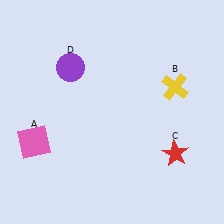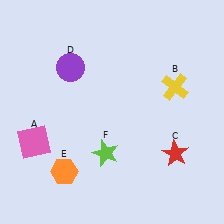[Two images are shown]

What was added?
An orange hexagon (E), a lime star (F) were added in Image 2.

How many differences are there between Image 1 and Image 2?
There are 2 differences between the two images.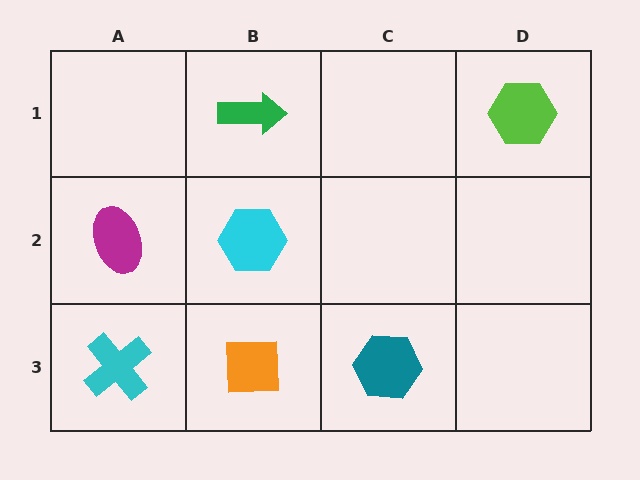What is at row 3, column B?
An orange square.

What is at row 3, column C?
A teal hexagon.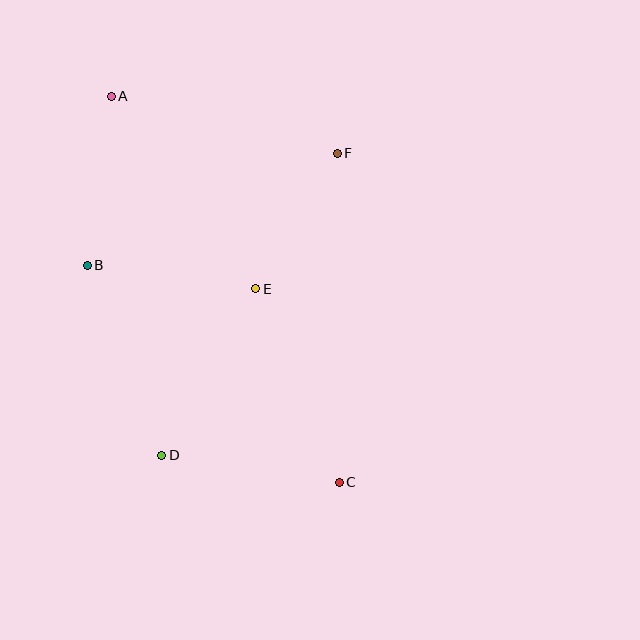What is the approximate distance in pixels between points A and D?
The distance between A and D is approximately 362 pixels.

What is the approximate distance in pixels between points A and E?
The distance between A and E is approximately 241 pixels.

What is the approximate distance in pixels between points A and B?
The distance between A and B is approximately 171 pixels.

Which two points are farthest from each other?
Points A and C are farthest from each other.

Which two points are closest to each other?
Points E and F are closest to each other.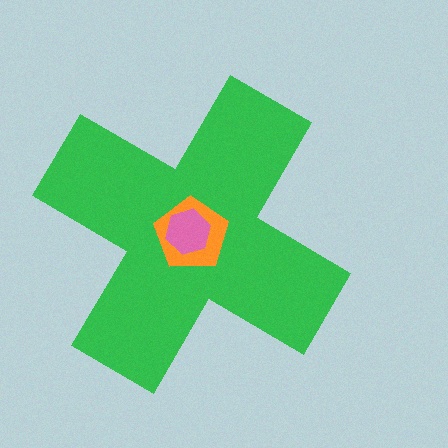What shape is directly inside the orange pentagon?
The pink hexagon.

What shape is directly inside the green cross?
The orange pentagon.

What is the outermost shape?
The green cross.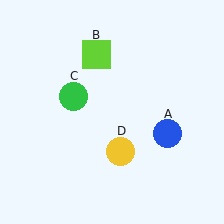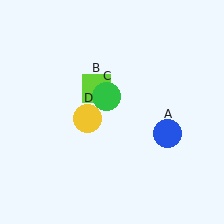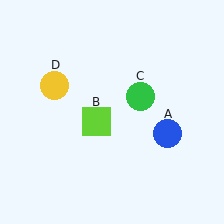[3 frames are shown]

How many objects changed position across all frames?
3 objects changed position: lime square (object B), green circle (object C), yellow circle (object D).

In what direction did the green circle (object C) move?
The green circle (object C) moved right.